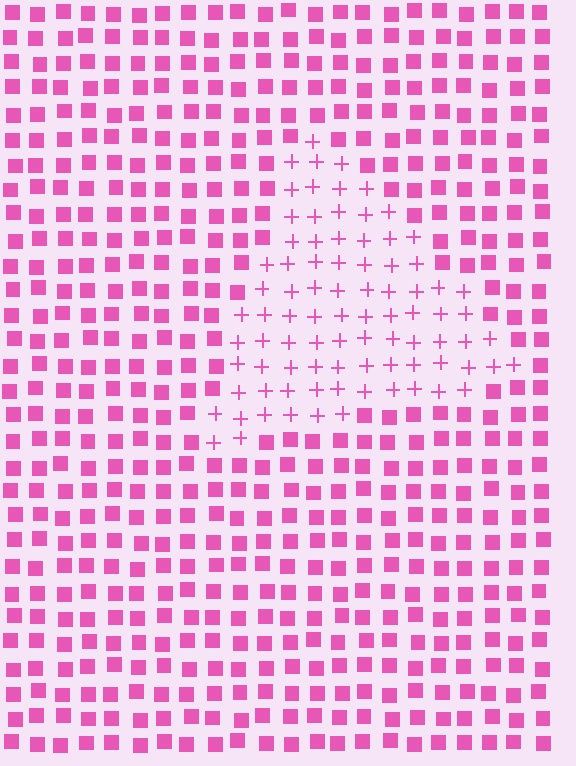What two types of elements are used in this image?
The image uses plus signs inside the triangle region and squares outside it.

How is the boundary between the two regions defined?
The boundary is defined by a change in element shape: plus signs inside vs. squares outside. All elements share the same color and spacing.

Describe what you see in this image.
The image is filled with small pink elements arranged in a uniform grid. A triangle-shaped region contains plus signs, while the surrounding area contains squares. The boundary is defined purely by the change in element shape.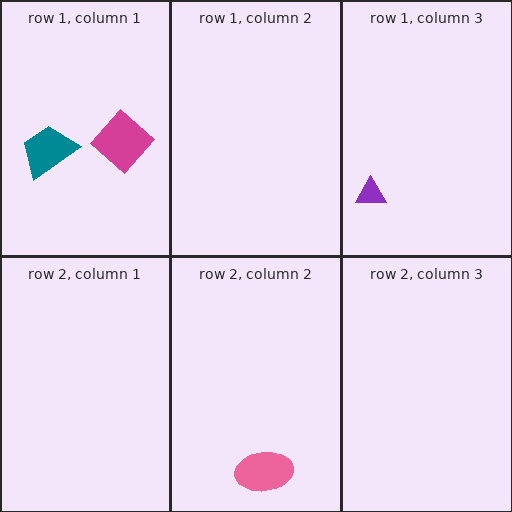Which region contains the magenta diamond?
The row 1, column 1 region.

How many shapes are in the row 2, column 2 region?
1.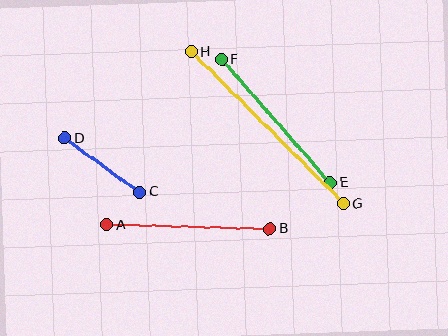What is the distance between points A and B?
The distance is approximately 164 pixels.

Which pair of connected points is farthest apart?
Points G and H are farthest apart.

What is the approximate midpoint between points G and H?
The midpoint is at approximately (268, 128) pixels.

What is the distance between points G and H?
The distance is approximately 215 pixels.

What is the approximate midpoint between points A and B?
The midpoint is at approximately (188, 227) pixels.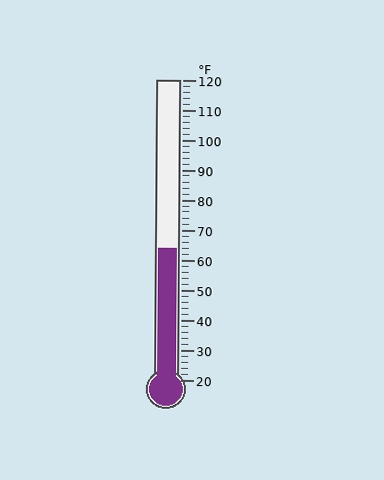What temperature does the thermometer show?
The thermometer shows approximately 64°F.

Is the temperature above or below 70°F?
The temperature is below 70°F.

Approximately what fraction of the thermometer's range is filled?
The thermometer is filled to approximately 45% of its range.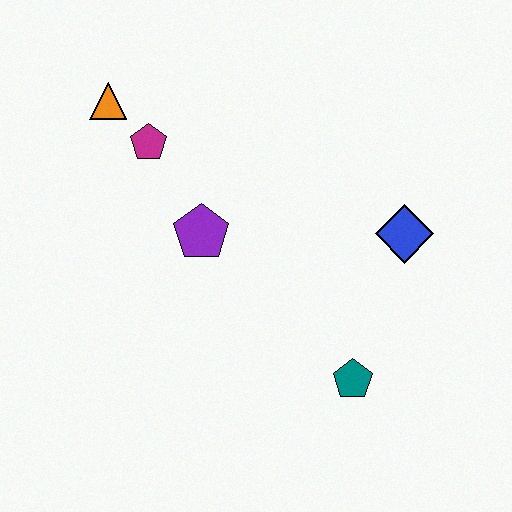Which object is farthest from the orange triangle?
The teal pentagon is farthest from the orange triangle.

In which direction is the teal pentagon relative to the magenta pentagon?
The teal pentagon is below the magenta pentagon.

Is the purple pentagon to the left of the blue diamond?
Yes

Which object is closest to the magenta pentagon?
The orange triangle is closest to the magenta pentagon.